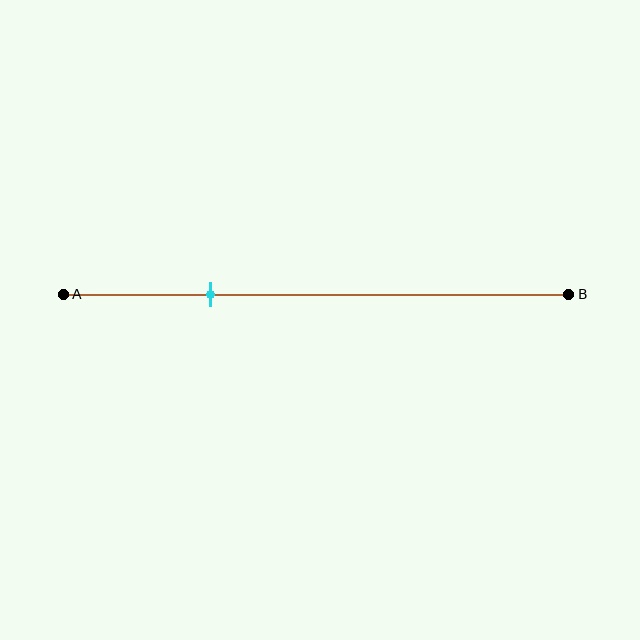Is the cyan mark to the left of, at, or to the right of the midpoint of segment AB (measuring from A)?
The cyan mark is to the left of the midpoint of segment AB.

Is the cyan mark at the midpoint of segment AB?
No, the mark is at about 30% from A, not at the 50% midpoint.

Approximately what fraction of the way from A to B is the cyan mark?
The cyan mark is approximately 30% of the way from A to B.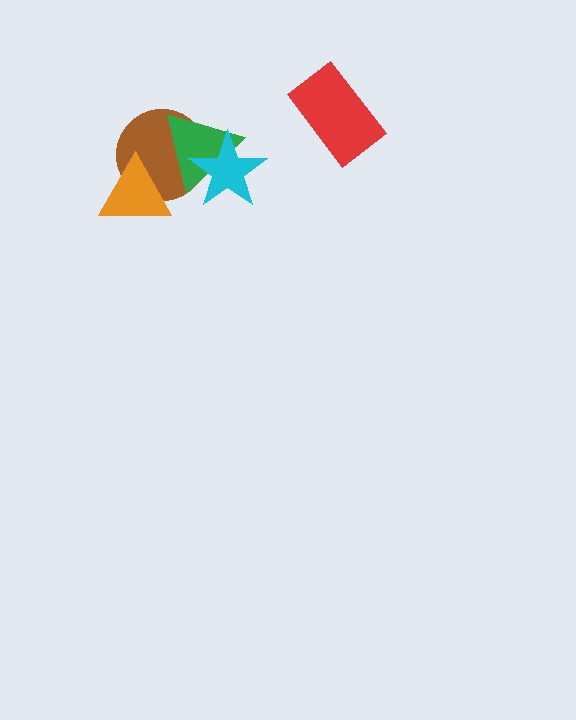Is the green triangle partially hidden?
Yes, it is partially covered by another shape.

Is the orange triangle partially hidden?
Yes, it is partially covered by another shape.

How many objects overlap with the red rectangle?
0 objects overlap with the red rectangle.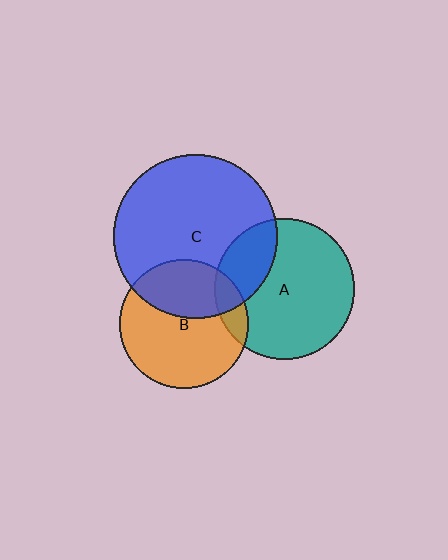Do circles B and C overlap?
Yes.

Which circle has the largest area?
Circle C (blue).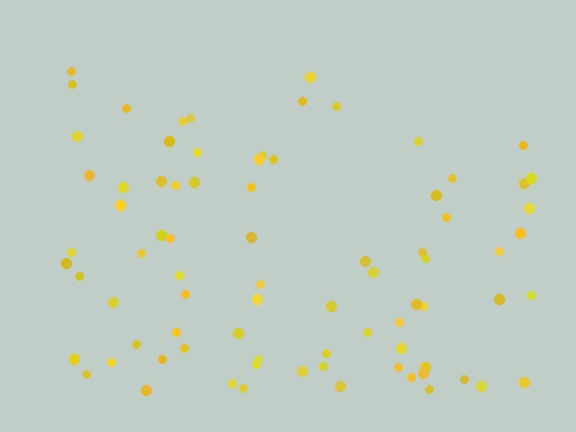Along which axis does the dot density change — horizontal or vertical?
Vertical.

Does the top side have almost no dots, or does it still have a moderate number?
Still a moderate number, just noticeably fewer than the bottom.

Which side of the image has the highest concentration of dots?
The bottom.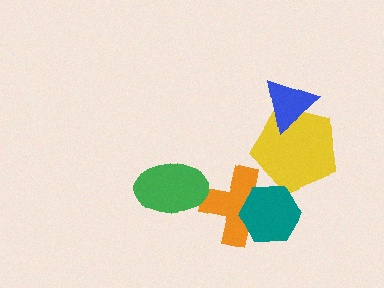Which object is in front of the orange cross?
The teal hexagon is in front of the orange cross.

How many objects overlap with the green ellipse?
0 objects overlap with the green ellipse.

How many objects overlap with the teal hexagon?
1 object overlaps with the teal hexagon.